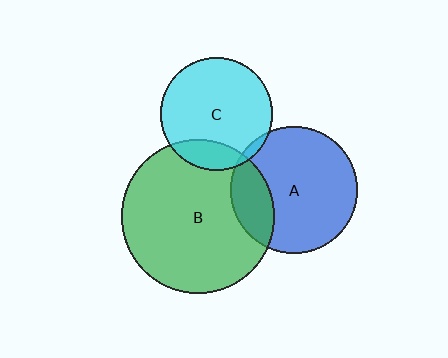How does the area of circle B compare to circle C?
Approximately 1.9 times.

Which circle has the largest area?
Circle B (green).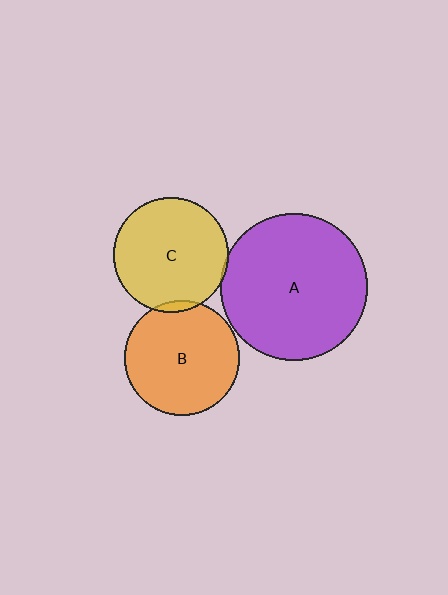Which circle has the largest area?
Circle A (purple).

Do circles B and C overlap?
Yes.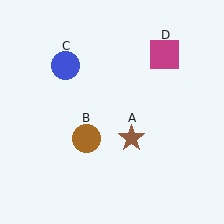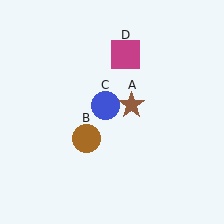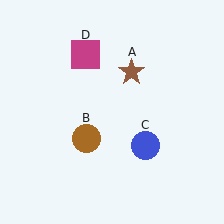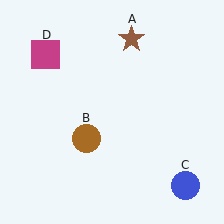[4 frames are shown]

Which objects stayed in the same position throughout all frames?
Brown circle (object B) remained stationary.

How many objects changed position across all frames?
3 objects changed position: brown star (object A), blue circle (object C), magenta square (object D).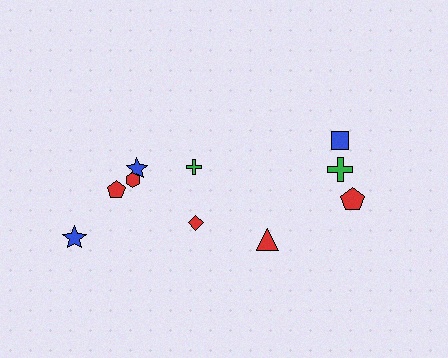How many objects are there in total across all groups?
There are 10 objects.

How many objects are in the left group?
There are 6 objects.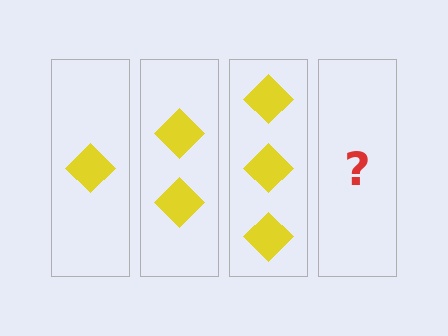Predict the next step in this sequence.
The next step is 4 diamonds.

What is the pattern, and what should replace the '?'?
The pattern is that each step adds one more diamond. The '?' should be 4 diamonds.